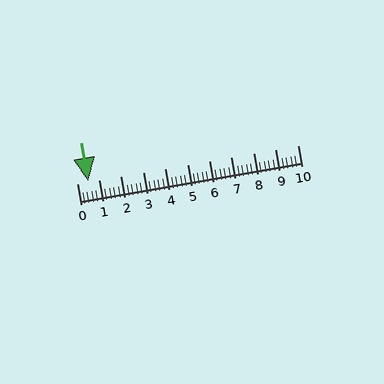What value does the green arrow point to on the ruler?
The green arrow points to approximately 0.5.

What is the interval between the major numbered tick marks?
The major tick marks are spaced 1 units apart.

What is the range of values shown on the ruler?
The ruler shows values from 0 to 10.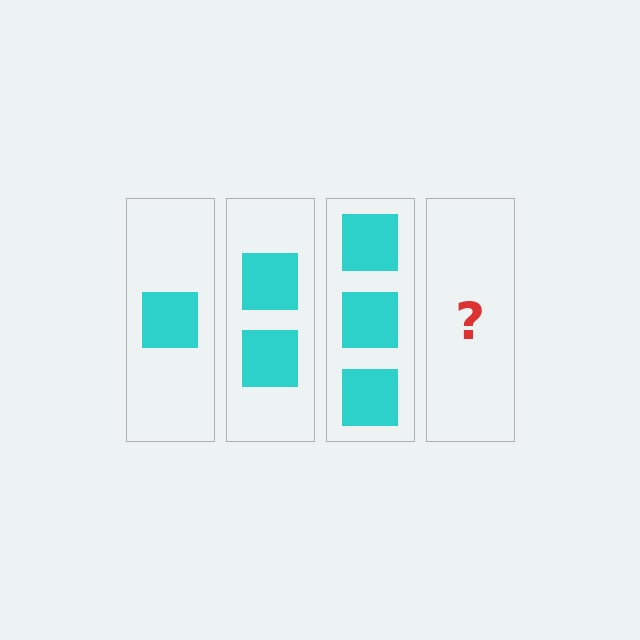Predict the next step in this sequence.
The next step is 4 squares.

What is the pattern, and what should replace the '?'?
The pattern is that each step adds one more square. The '?' should be 4 squares.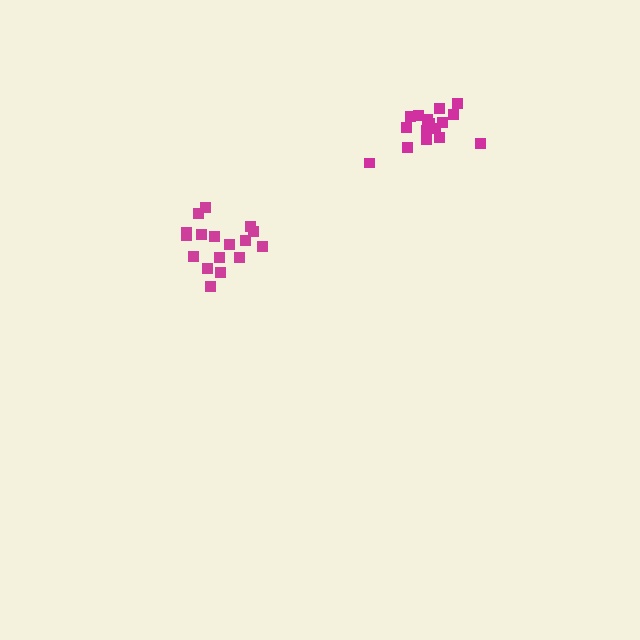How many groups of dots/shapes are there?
There are 2 groups.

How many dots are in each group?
Group 1: 17 dots, Group 2: 16 dots (33 total).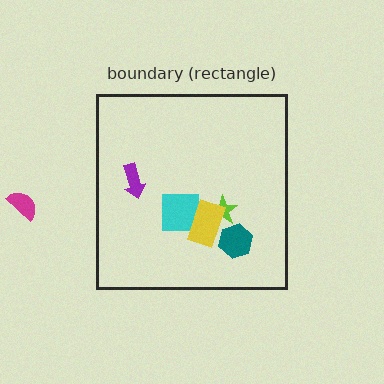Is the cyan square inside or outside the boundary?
Inside.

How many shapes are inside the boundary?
5 inside, 1 outside.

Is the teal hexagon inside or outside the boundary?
Inside.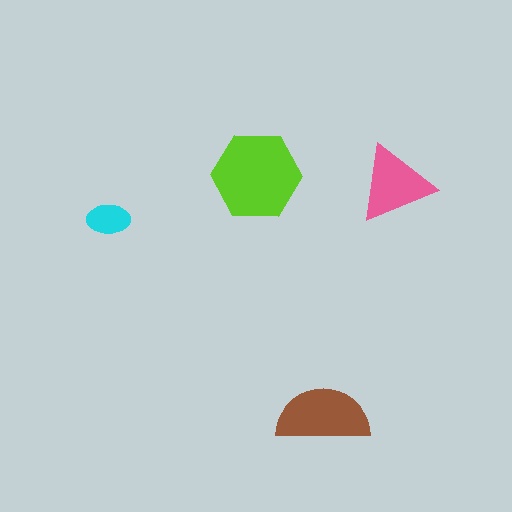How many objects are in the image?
There are 4 objects in the image.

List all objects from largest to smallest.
The lime hexagon, the brown semicircle, the pink triangle, the cyan ellipse.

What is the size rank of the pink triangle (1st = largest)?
3rd.